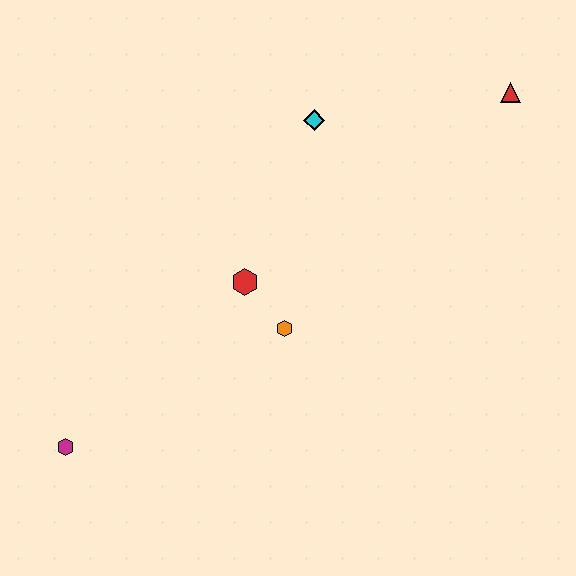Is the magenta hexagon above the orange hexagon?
No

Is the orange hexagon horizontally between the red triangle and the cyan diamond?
No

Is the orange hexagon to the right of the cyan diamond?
No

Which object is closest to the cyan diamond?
The red hexagon is closest to the cyan diamond.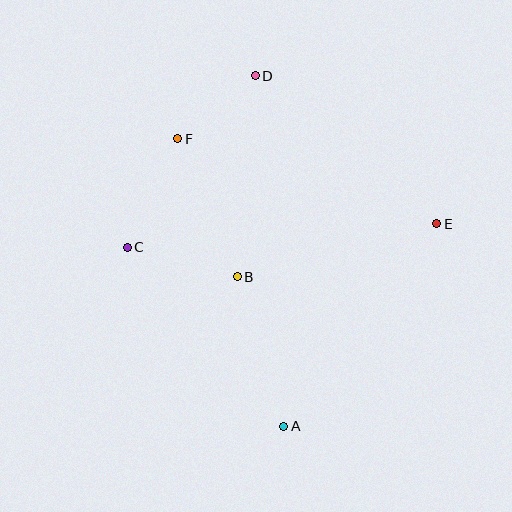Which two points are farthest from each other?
Points A and D are farthest from each other.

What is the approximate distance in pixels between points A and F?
The distance between A and F is approximately 306 pixels.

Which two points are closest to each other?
Points D and F are closest to each other.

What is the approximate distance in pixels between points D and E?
The distance between D and E is approximately 234 pixels.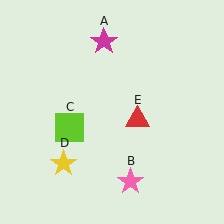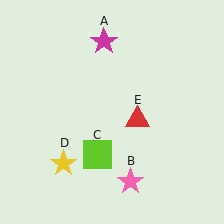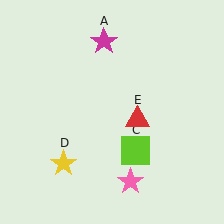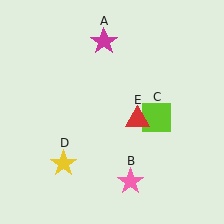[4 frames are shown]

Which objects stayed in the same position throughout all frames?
Magenta star (object A) and pink star (object B) and yellow star (object D) and red triangle (object E) remained stationary.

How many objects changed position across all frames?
1 object changed position: lime square (object C).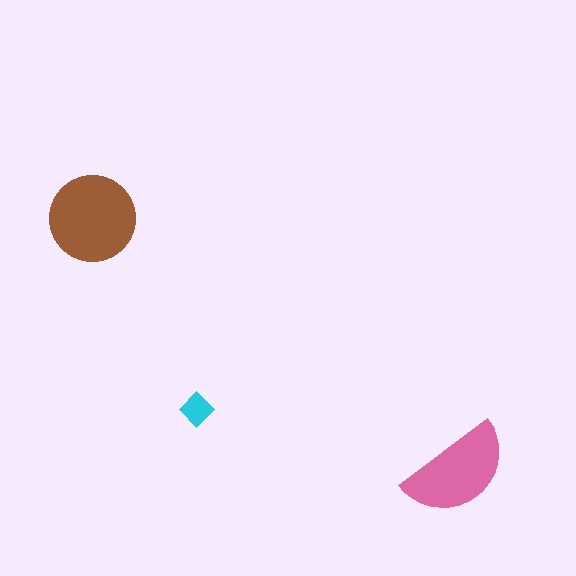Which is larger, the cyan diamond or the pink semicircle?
The pink semicircle.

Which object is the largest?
The brown circle.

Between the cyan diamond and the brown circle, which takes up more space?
The brown circle.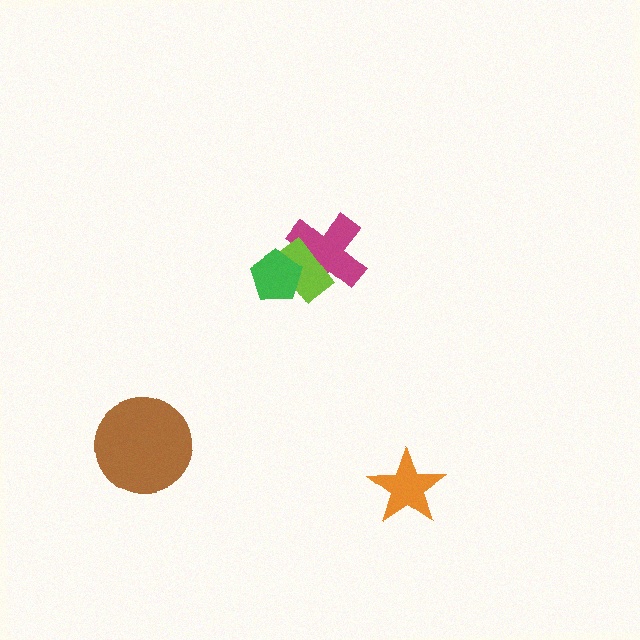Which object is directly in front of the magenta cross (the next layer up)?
The lime rectangle is directly in front of the magenta cross.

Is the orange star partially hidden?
No, no other shape covers it.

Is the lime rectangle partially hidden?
Yes, it is partially covered by another shape.